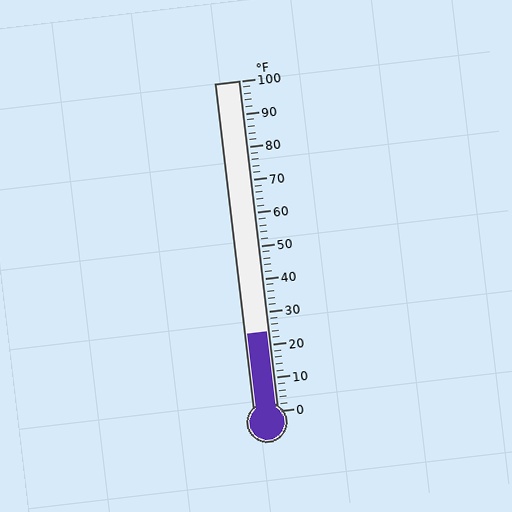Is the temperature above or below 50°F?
The temperature is below 50°F.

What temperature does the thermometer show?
The thermometer shows approximately 24°F.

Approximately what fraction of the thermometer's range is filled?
The thermometer is filled to approximately 25% of its range.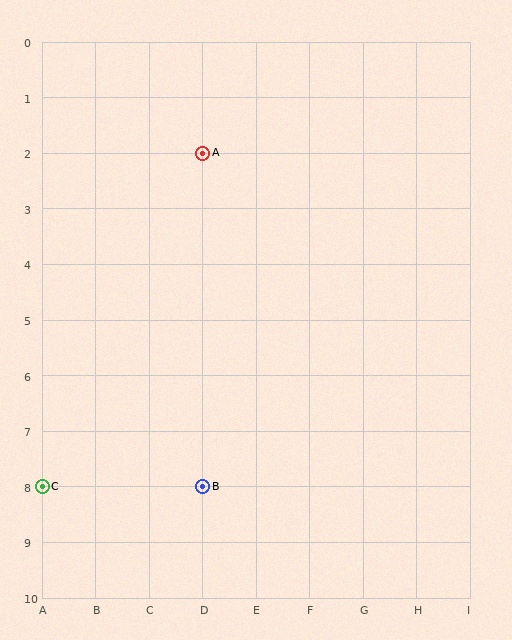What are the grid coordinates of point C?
Point C is at grid coordinates (A, 8).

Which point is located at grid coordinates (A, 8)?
Point C is at (A, 8).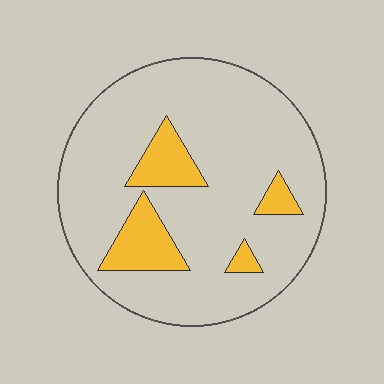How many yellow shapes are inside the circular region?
4.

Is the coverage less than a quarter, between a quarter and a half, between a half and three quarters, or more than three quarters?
Less than a quarter.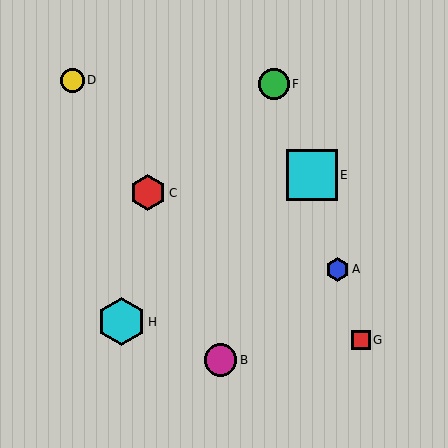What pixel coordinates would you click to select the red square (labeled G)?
Click at (361, 340) to select the red square G.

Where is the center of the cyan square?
The center of the cyan square is at (312, 175).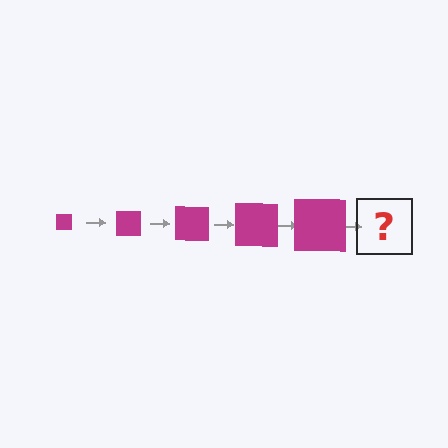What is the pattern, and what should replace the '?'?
The pattern is that the square gets progressively larger each step. The '?' should be a magenta square, larger than the previous one.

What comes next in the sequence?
The next element should be a magenta square, larger than the previous one.